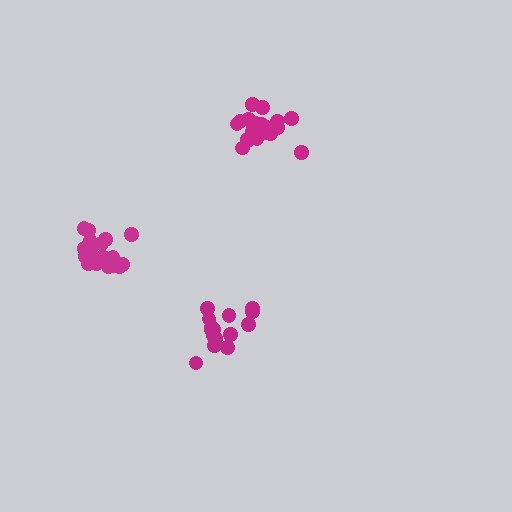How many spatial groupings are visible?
There are 3 spatial groupings.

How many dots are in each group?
Group 1: 15 dots, Group 2: 19 dots, Group 3: 20 dots (54 total).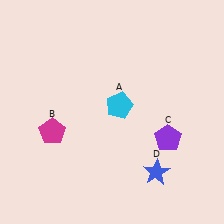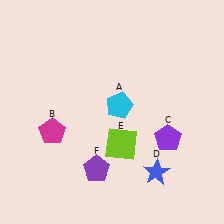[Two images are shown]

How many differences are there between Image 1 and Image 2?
There are 2 differences between the two images.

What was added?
A lime square (E), a purple pentagon (F) were added in Image 2.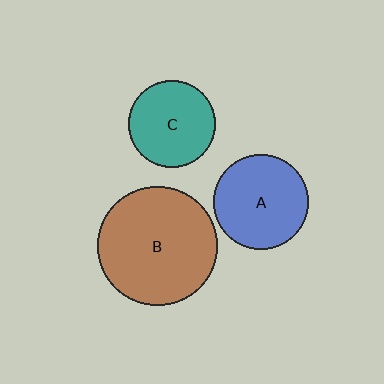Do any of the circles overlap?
No, none of the circles overlap.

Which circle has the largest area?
Circle B (brown).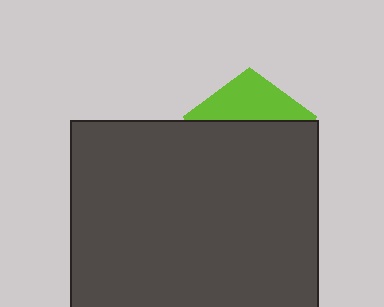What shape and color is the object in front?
The object in front is a dark gray square.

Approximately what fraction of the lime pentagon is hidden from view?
Roughly 69% of the lime pentagon is hidden behind the dark gray square.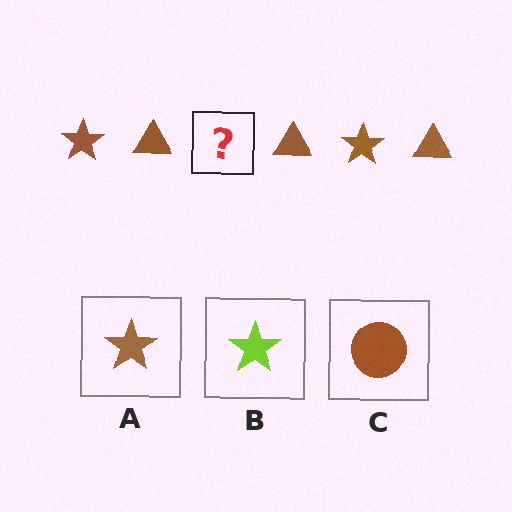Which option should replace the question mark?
Option A.